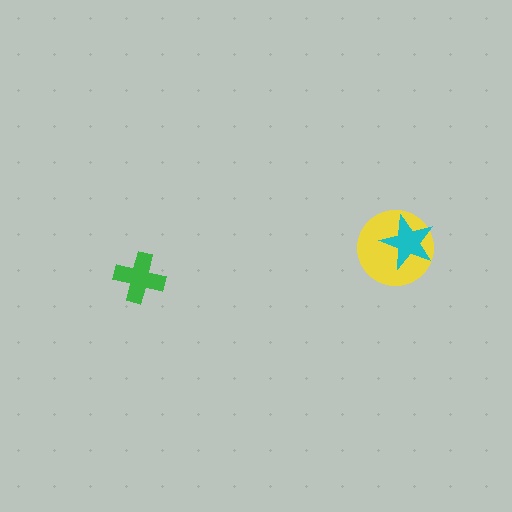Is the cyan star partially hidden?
No, no other shape covers it.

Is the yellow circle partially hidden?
Yes, it is partially covered by another shape.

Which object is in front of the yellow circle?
The cyan star is in front of the yellow circle.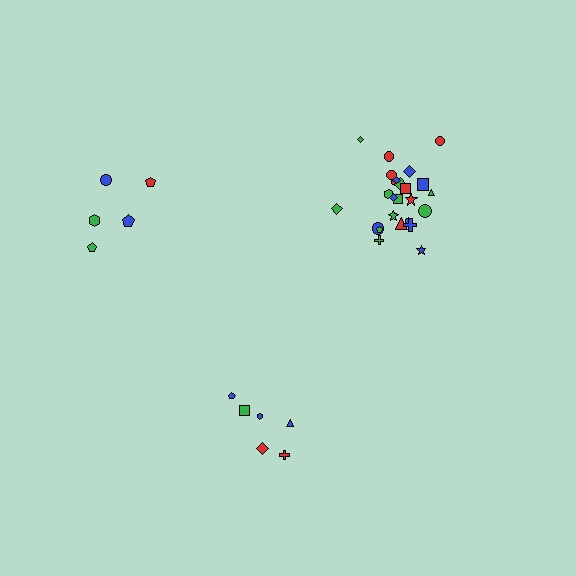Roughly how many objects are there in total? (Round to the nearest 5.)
Roughly 35 objects in total.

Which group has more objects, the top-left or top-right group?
The top-right group.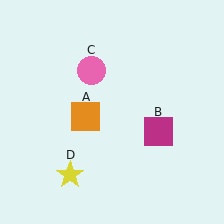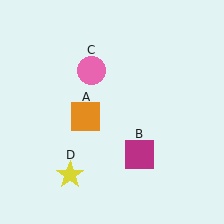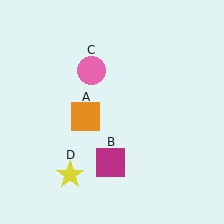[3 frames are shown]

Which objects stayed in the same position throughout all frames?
Orange square (object A) and pink circle (object C) and yellow star (object D) remained stationary.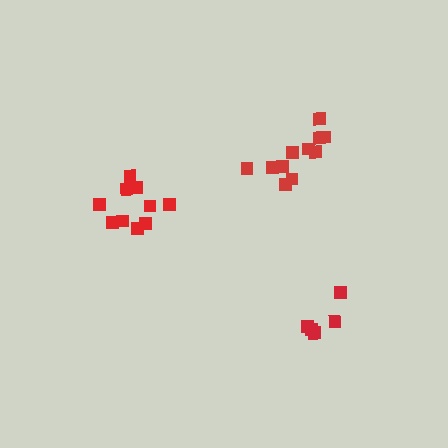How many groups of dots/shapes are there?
There are 3 groups.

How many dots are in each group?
Group 1: 11 dots, Group 2: 10 dots, Group 3: 5 dots (26 total).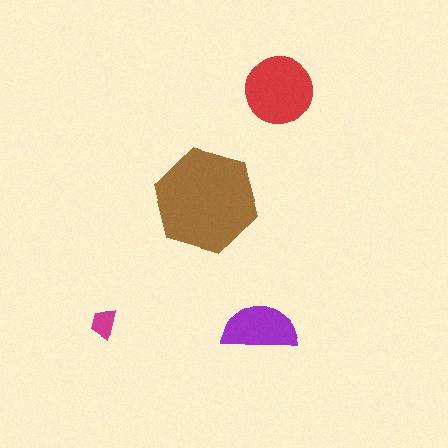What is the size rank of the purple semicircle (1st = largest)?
3rd.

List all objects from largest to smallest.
The brown hexagon, the red circle, the purple semicircle, the magenta trapezoid.